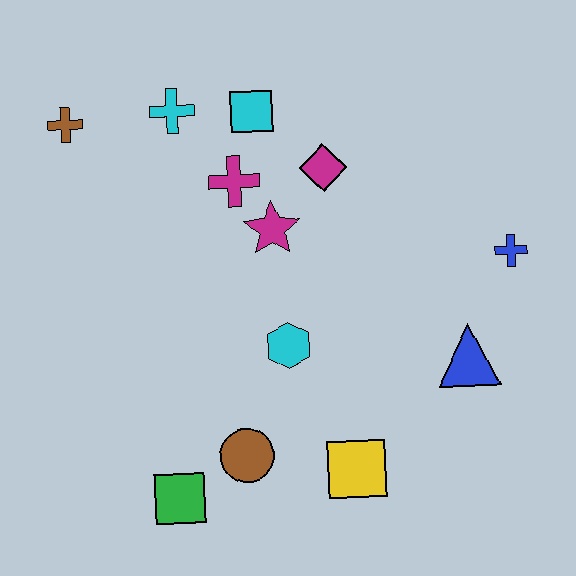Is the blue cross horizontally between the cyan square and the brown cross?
No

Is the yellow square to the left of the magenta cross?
No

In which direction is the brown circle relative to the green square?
The brown circle is to the right of the green square.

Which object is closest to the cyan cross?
The cyan square is closest to the cyan cross.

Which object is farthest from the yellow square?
The brown cross is farthest from the yellow square.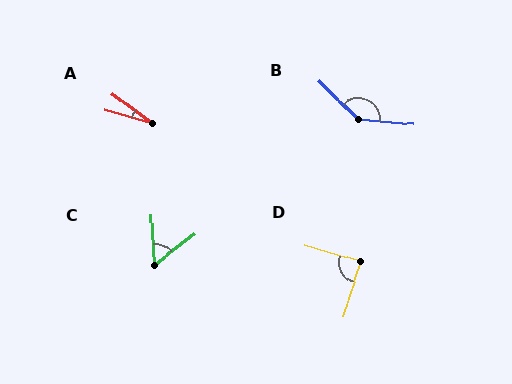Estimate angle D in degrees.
Approximately 88 degrees.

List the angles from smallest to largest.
A (20°), C (56°), D (88°), B (140°).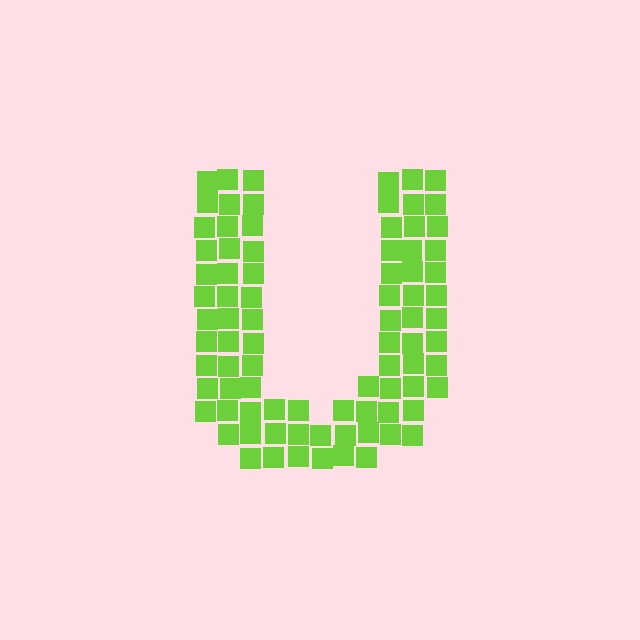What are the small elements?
The small elements are squares.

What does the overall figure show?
The overall figure shows the letter U.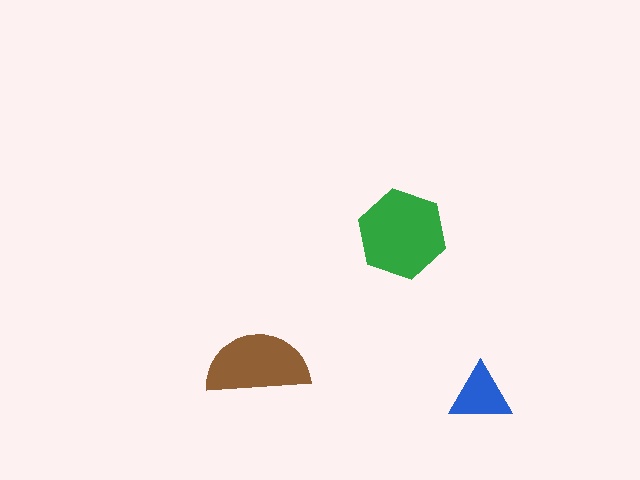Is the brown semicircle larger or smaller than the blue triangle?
Larger.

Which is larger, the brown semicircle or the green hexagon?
The green hexagon.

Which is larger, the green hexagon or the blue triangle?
The green hexagon.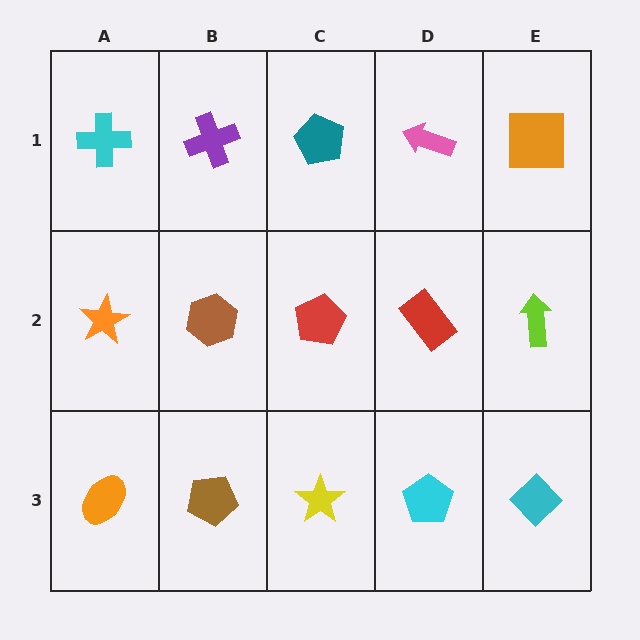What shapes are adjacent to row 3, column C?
A red pentagon (row 2, column C), a brown pentagon (row 3, column B), a cyan pentagon (row 3, column D).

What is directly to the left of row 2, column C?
A brown hexagon.